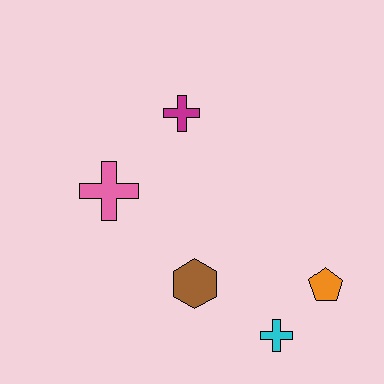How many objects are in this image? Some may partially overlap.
There are 5 objects.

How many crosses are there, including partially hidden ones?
There are 3 crosses.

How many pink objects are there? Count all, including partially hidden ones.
There is 1 pink object.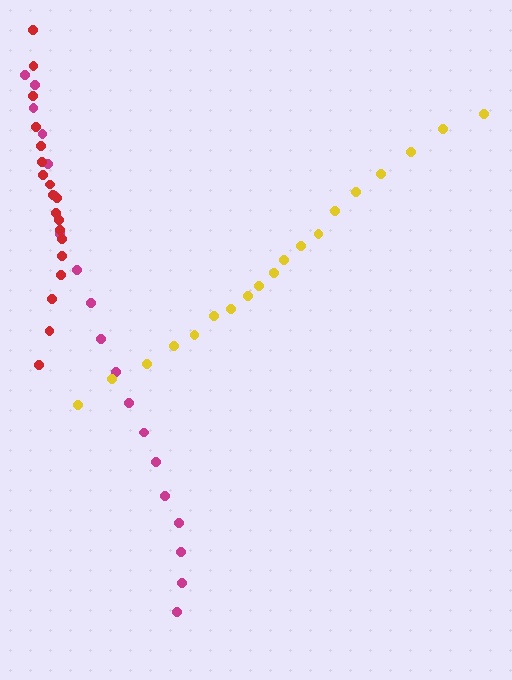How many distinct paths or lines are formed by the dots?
There are 3 distinct paths.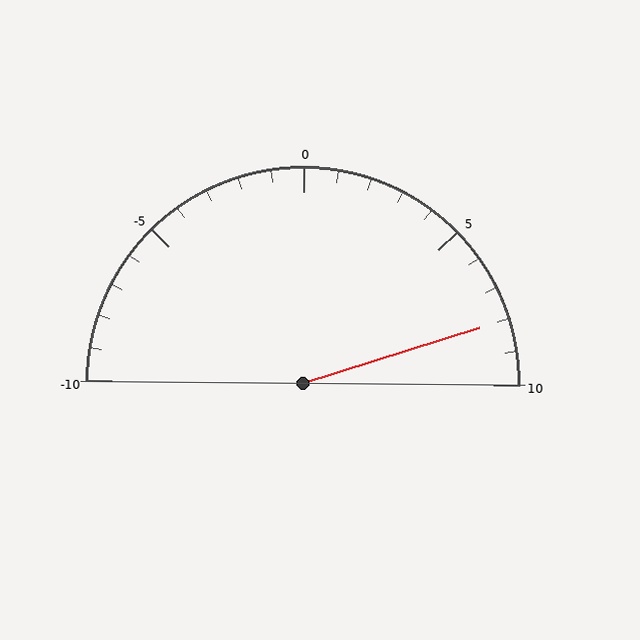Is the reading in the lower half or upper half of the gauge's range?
The reading is in the upper half of the range (-10 to 10).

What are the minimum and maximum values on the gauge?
The gauge ranges from -10 to 10.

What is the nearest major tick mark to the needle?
The nearest major tick mark is 10.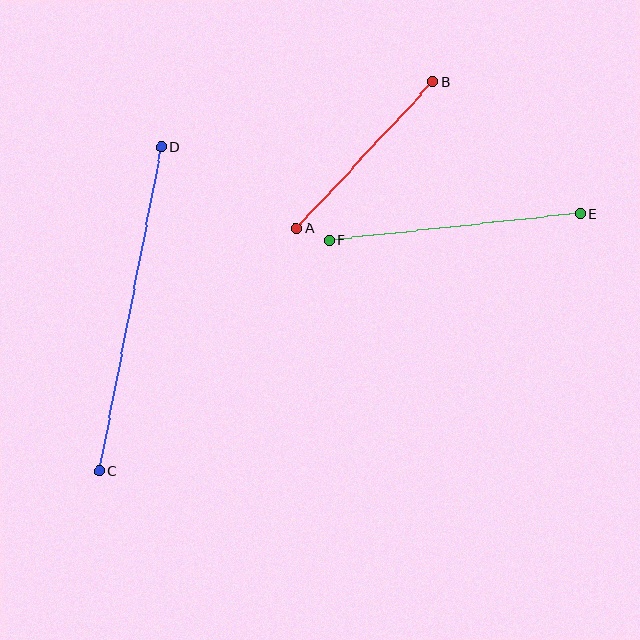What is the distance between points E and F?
The distance is approximately 253 pixels.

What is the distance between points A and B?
The distance is approximately 200 pixels.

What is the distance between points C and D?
The distance is approximately 329 pixels.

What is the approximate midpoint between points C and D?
The midpoint is at approximately (131, 309) pixels.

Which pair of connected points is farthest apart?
Points C and D are farthest apart.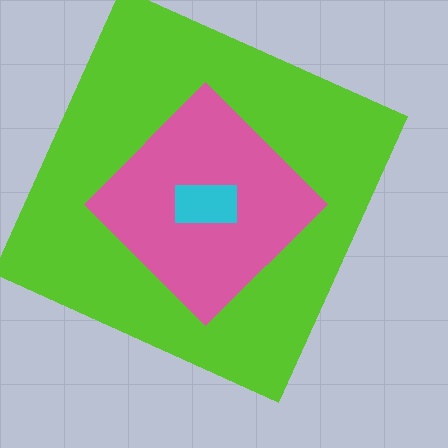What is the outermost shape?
The lime square.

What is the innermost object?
The cyan rectangle.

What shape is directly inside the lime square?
The pink diamond.